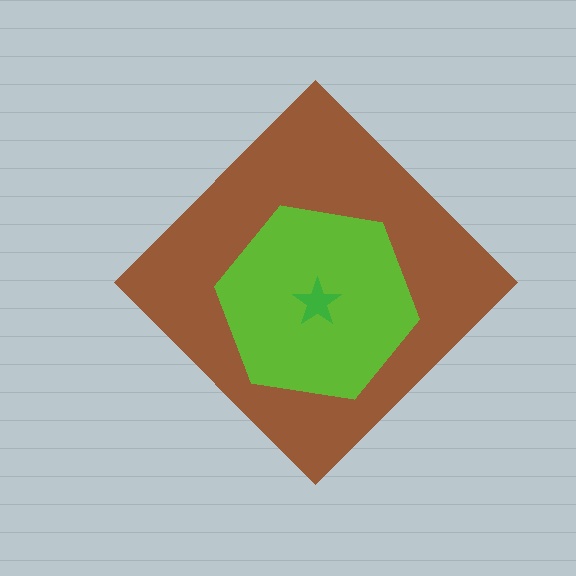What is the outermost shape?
The brown diamond.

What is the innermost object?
The green star.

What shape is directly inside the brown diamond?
The lime hexagon.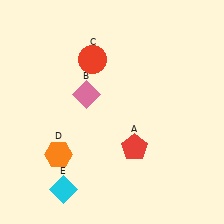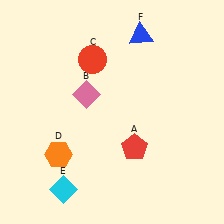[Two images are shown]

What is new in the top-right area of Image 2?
A blue triangle (F) was added in the top-right area of Image 2.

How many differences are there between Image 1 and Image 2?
There is 1 difference between the two images.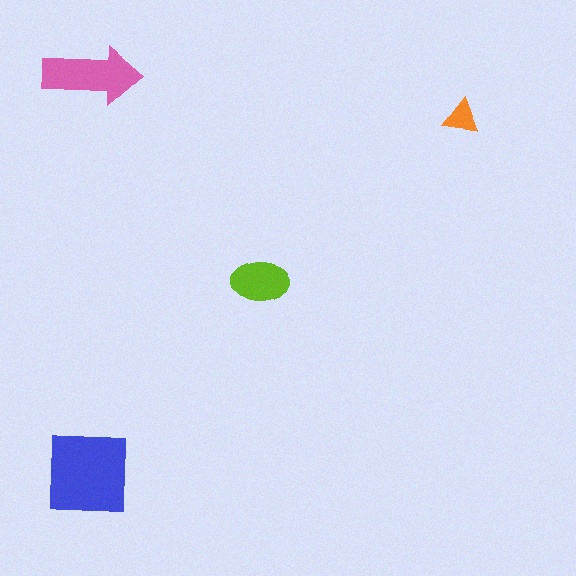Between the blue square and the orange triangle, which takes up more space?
The blue square.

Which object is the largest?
The blue square.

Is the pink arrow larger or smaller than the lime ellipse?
Larger.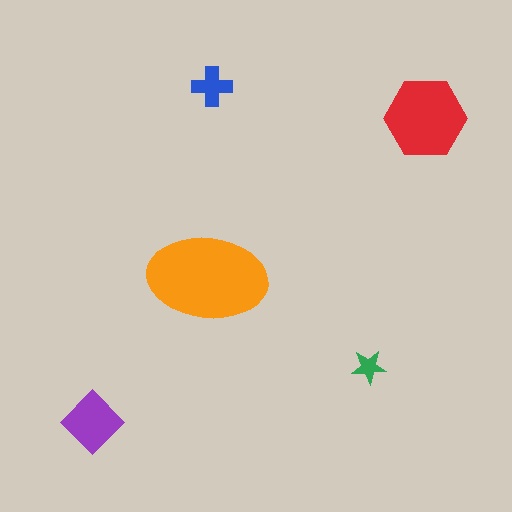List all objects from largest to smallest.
The orange ellipse, the red hexagon, the purple diamond, the blue cross, the green star.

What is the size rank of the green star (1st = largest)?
5th.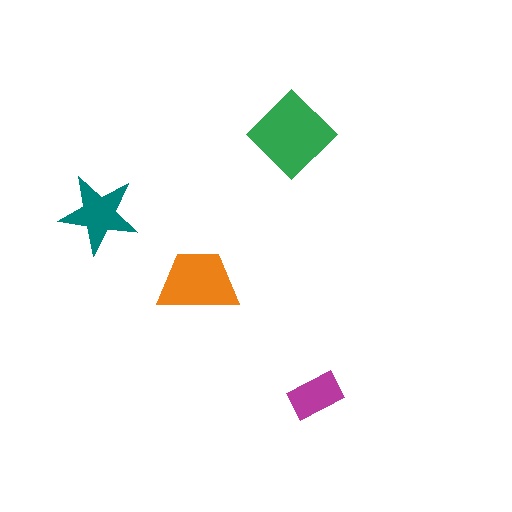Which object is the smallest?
The magenta rectangle.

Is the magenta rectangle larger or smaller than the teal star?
Smaller.